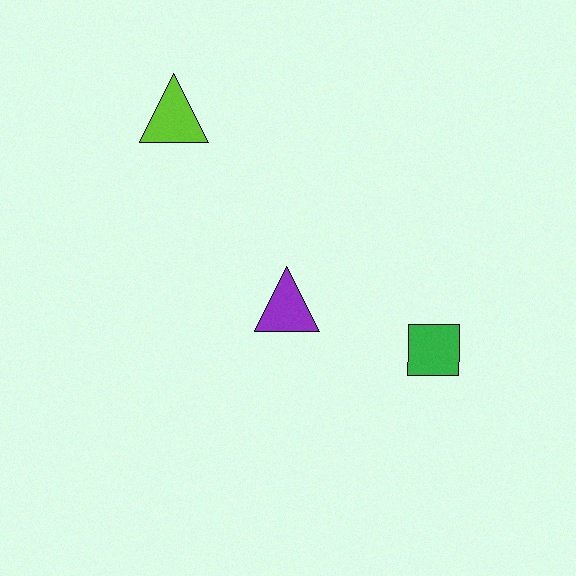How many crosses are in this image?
There are no crosses.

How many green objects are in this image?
There is 1 green object.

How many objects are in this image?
There are 3 objects.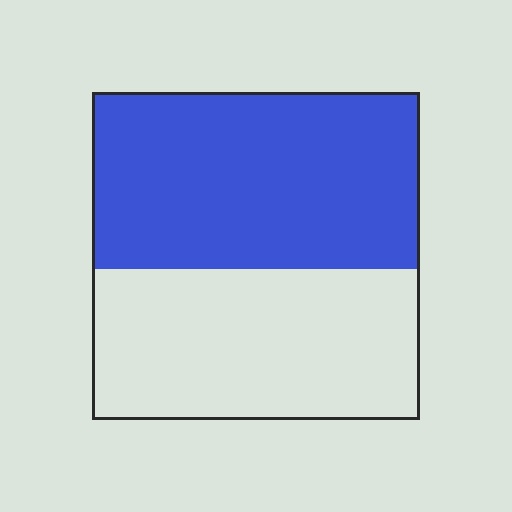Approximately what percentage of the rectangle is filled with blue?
Approximately 55%.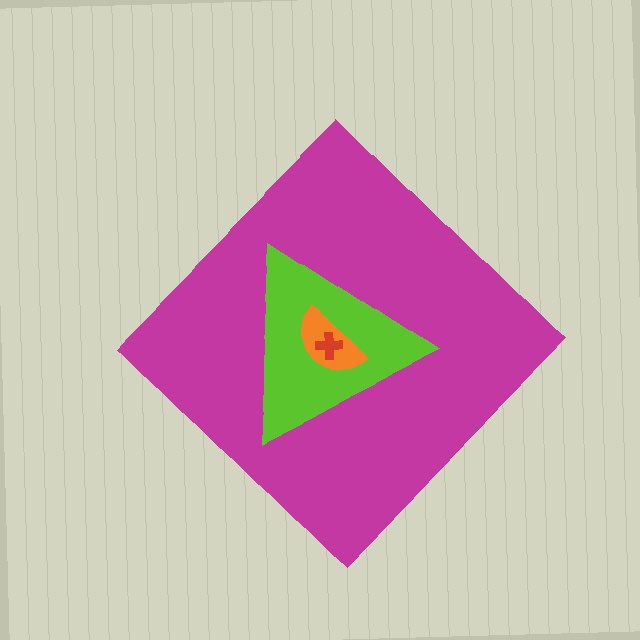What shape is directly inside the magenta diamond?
The lime triangle.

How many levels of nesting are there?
4.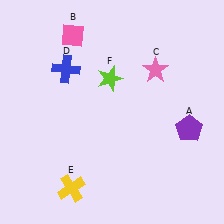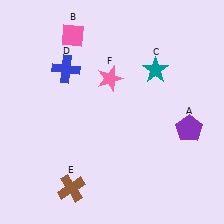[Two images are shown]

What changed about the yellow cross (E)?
In Image 1, E is yellow. In Image 2, it changed to brown.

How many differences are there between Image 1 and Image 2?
There are 3 differences between the two images.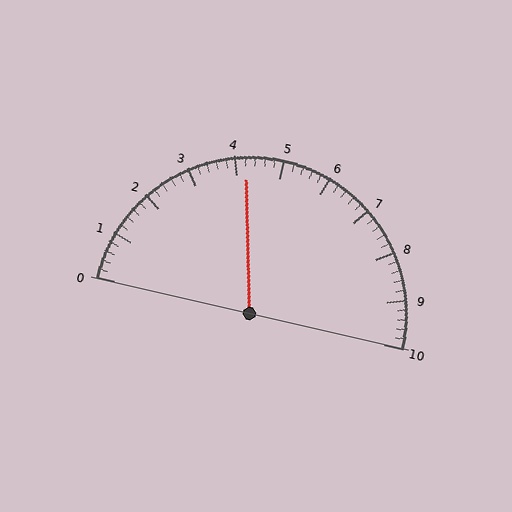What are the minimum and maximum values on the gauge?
The gauge ranges from 0 to 10.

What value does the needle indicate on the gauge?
The needle indicates approximately 4.2.